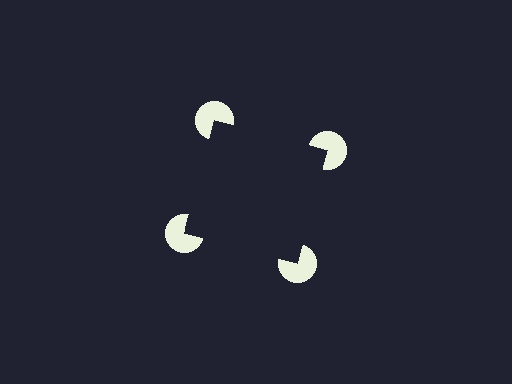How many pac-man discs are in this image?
There are 4 — one at each vertex of the illusory square.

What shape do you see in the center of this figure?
An illusory square — its edges are inferred from the aligned wedge cuts in the pac-man discs, not physically drawn.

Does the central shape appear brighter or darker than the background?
It typically appears slightly darker than the background, even though no actual brightness change is drawn.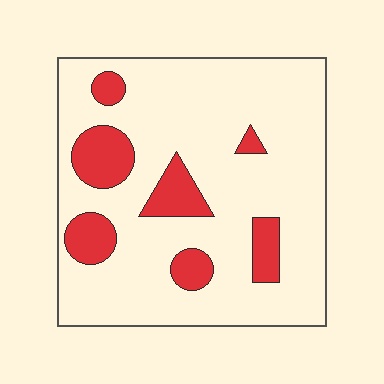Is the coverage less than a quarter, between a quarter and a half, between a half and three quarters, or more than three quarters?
Less than a quarter.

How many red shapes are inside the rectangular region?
7.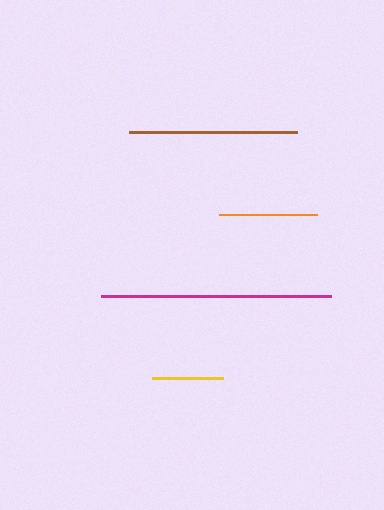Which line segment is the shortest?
The yellow line is the shortest at approximately 71 pixels.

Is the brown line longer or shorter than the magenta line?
The magenta line is longer than the brown line.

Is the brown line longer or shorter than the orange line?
The brown line is longer than the orange line.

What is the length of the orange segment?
The orange segment is approximately 98 pixels long.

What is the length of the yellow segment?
The yellow segment is approximately 71 pixels long.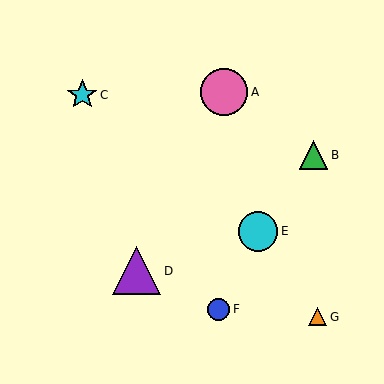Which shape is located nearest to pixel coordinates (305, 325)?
The orange triangle (labeled G) at (318, 317) is nearest to that location.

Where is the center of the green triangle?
The center of the green triangle is at (314, 155).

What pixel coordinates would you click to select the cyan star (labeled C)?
Click at (82, 95) to select the cyan star C.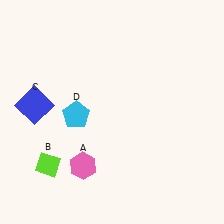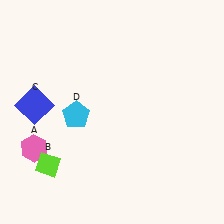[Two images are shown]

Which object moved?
The pink hexagon (A) moved left.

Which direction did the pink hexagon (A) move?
The pink hexagon (A) moved left.